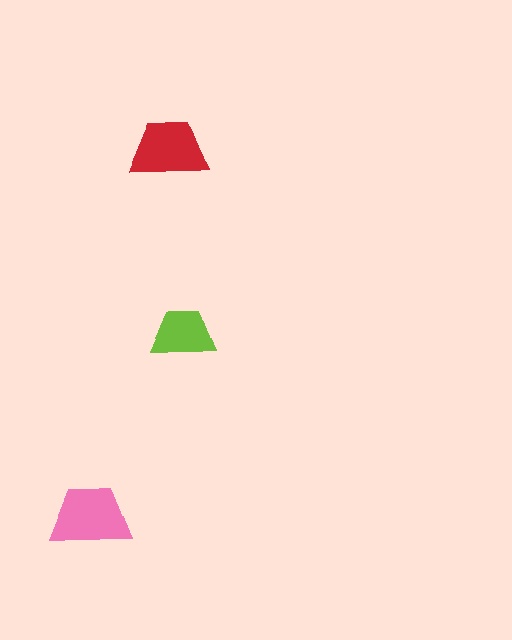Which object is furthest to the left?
The pink trapezoid is leftmost.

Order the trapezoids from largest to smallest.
the pink one, the red one, the lime one.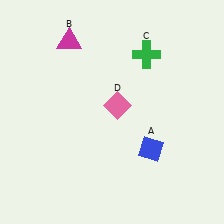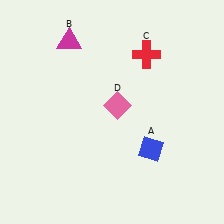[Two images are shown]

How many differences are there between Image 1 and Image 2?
There is 1 difference between the two images.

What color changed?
The cross (C) changed from green in Image 1 to red in Image 2.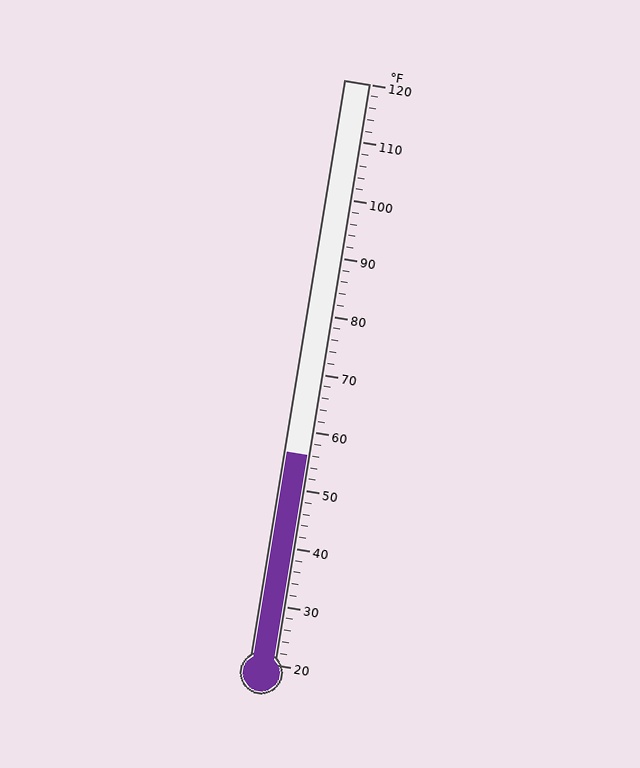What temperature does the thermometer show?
The thermometer shows approximately 56°F.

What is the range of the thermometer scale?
The thermometer scale ranges from 20°F to 120°F.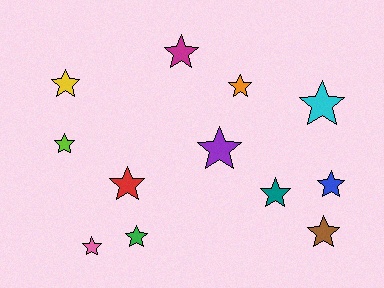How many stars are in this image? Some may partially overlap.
There are 12 stars.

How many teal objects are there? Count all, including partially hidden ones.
There is 1 teal object.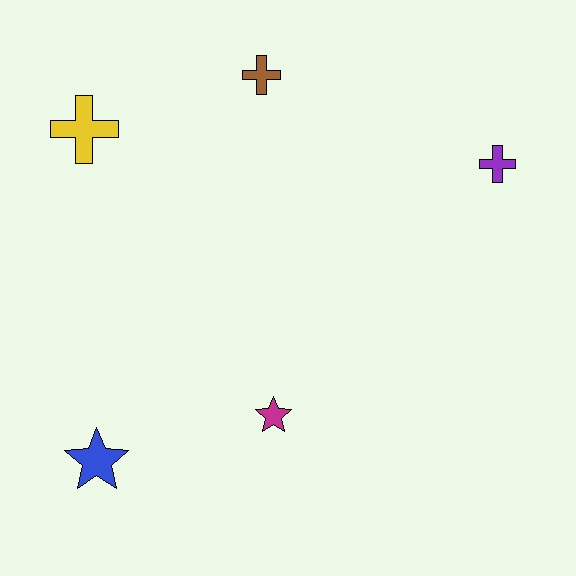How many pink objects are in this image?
There are no pink objects.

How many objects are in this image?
There are 5 objects.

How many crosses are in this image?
There are 3 crosses.